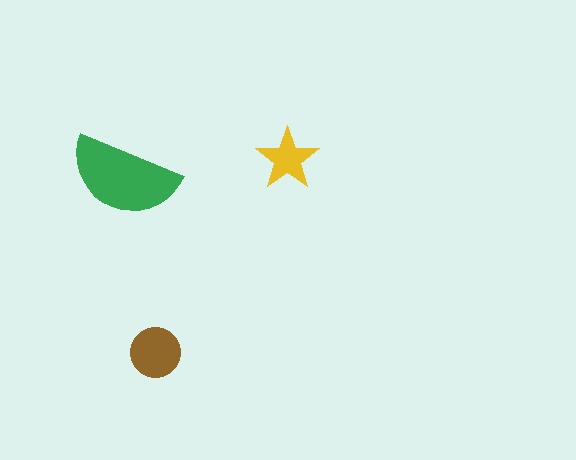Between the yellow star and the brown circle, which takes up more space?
The brown circle.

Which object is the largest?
The green semicircle.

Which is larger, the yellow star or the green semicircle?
The green semicircle.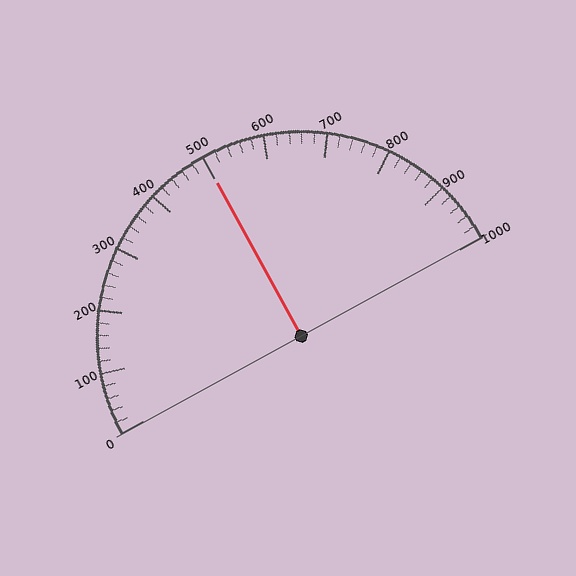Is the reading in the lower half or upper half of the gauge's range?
The reading is in the upper half of the range (0 to 1000).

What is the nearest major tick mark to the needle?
The nearest major tick mark is 500.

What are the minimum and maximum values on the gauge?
The gauge ranges from 0 to 1000.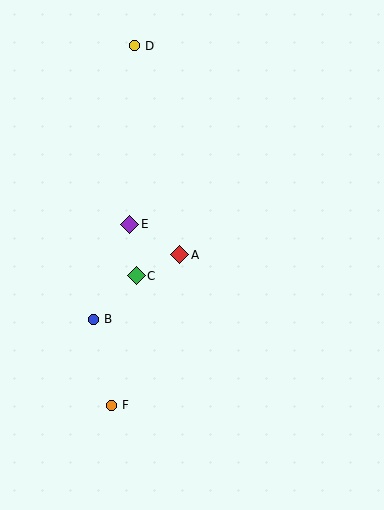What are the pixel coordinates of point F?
Point F is at (111, 405).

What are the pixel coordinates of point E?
Point E is at (130, 224).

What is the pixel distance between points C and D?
The distance between C and D is 230 pixels.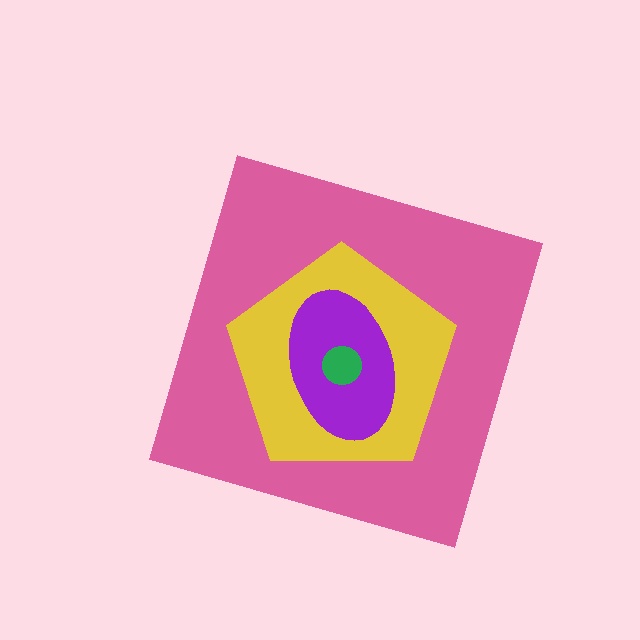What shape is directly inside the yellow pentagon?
The purple ellipse.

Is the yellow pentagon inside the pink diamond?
Yes.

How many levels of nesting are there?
4.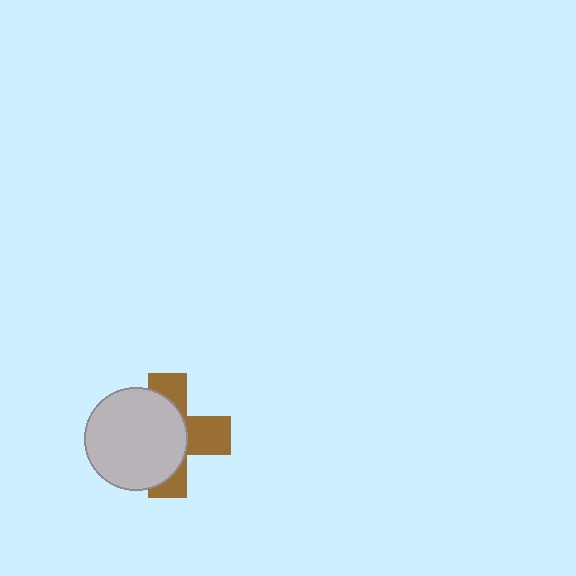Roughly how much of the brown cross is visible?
A small part of it is visible (roughly 44%).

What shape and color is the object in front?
The object in front is a light gray circle.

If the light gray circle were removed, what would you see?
You would see the complete brown cross.